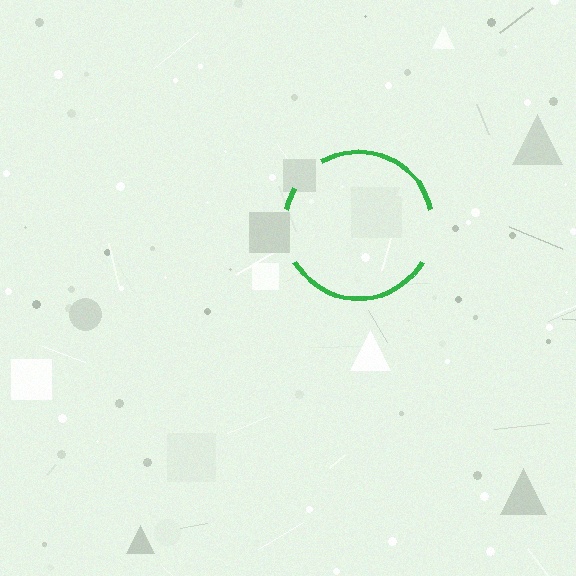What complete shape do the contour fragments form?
The contour fragments form a circle.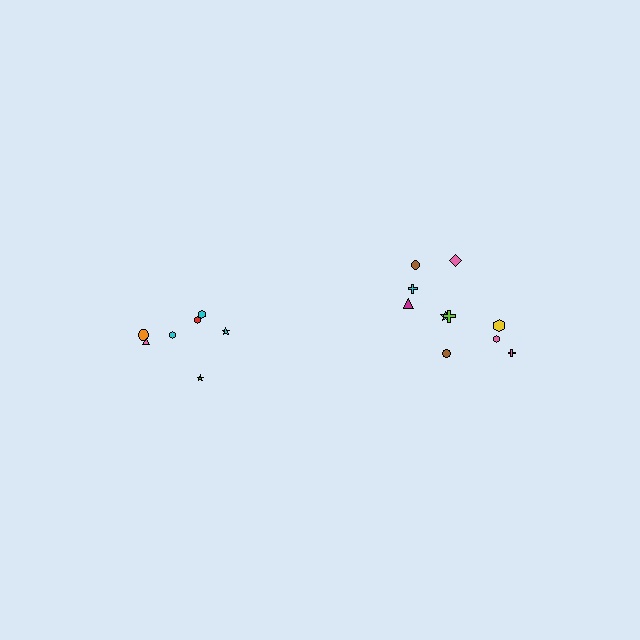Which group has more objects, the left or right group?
The right group.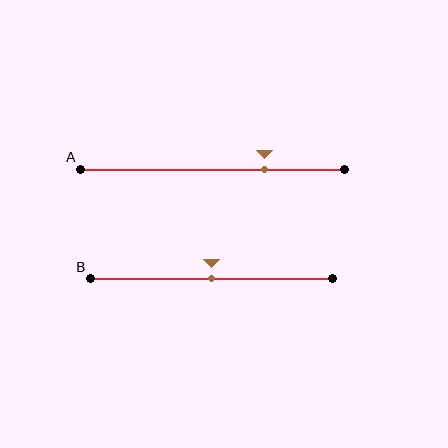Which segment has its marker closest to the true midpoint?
Segment B has its marker closest to the true midpoint.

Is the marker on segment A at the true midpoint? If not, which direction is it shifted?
No, the marker on segment A is shifted to the right by about 20% of the segment length.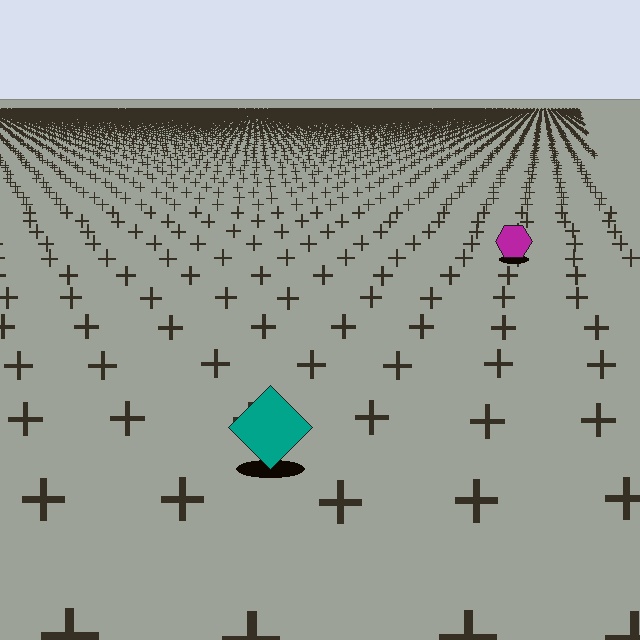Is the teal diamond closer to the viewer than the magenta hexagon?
Yes. The teal diamond is closer — you can tell from the texture gradient: the ground texture is coarser near it.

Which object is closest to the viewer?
The teal diamond is closest. The texture marks near it are larger and more spread out.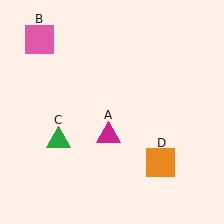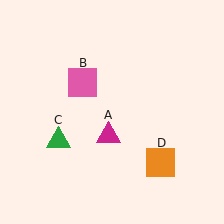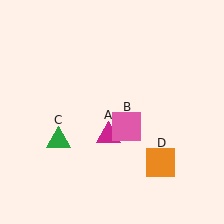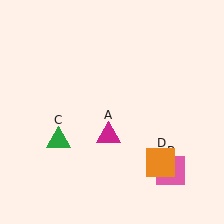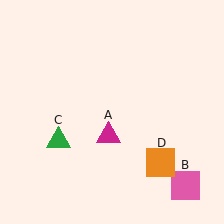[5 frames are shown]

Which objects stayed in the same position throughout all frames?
Magenta triangle (object A) and green triangle (object C) and orange square (object D) remained stationary.